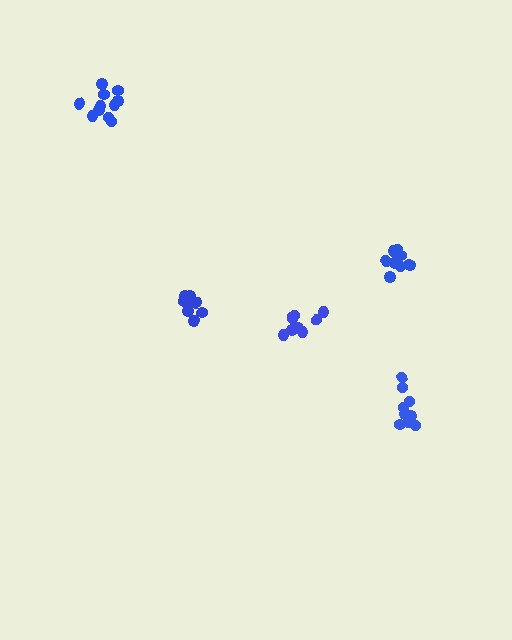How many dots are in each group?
Group 1: 10 dots, Group 2: 9 dots, Group 3: 9 dots, Group 4: 11 dots, Group 5: 9 dots (48 total).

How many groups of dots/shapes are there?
There are 5 groups.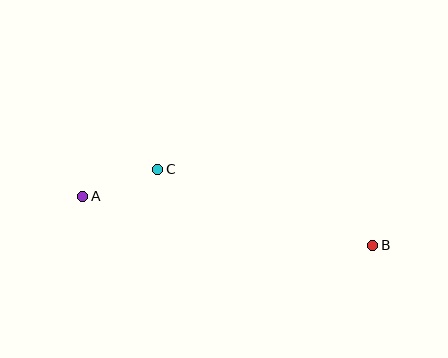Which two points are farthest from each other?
Points A and B are farthest from each other.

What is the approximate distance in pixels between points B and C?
The distance between B and C is approximately 228 pixels.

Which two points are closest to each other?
Points A and C are closest to each other.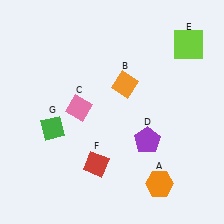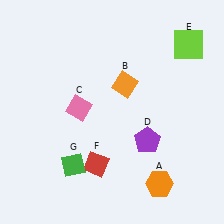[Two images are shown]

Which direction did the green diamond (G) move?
The green diamond (G) moved down.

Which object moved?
The green diamond (G) moved down.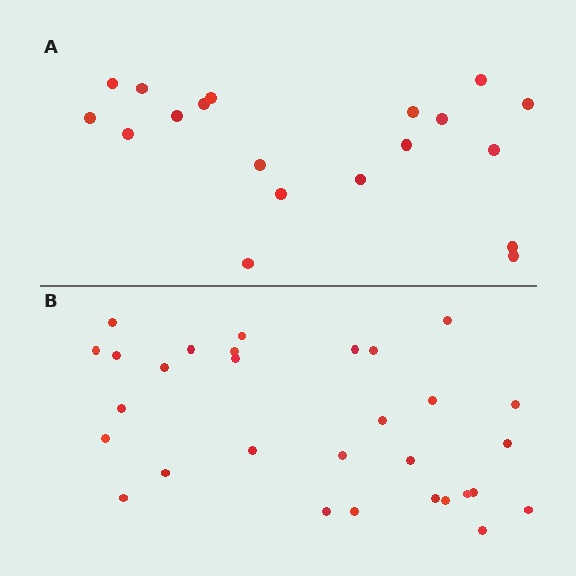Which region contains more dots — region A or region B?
Region B (the bottom region) has more dots.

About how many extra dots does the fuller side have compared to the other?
Region B has roughly 12 or so more dots than region A.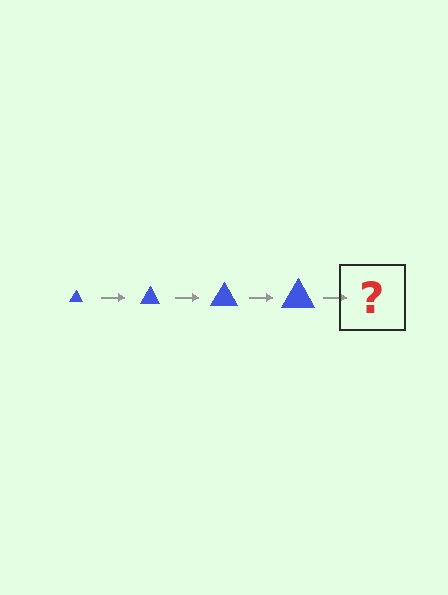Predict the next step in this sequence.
The next step is a blue triangle, larger than the previous one.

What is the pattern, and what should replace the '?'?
The pattern is that the triangle gets progressively larger each step. The '?' should be a blue triangle, larger than the previous one.